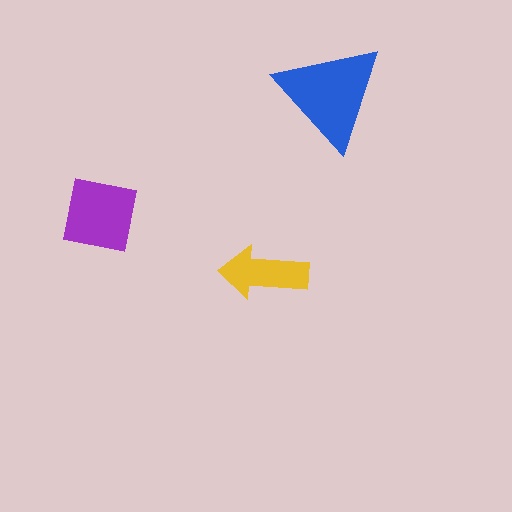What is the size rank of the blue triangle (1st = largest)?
1st.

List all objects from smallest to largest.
The yellow arrow, the purple square, the blue triangle.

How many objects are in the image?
There are 3 objects in the image.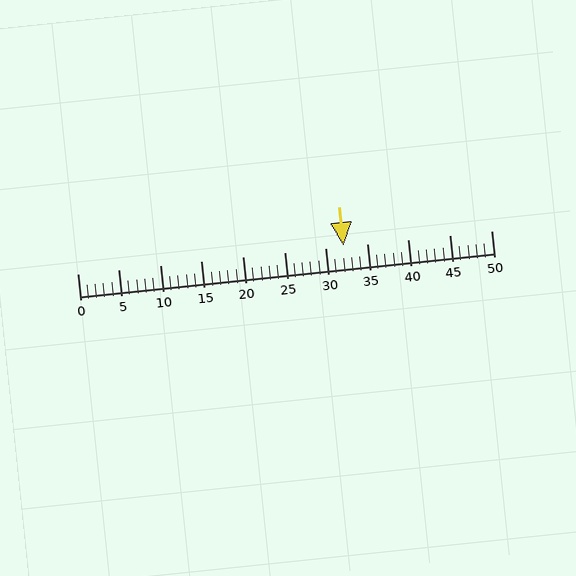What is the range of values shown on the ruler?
The ruler shows values from 0 to 50.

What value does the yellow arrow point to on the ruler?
The yellow arrow points to approximately 32.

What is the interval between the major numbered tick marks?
The major tick marks are spaced 5 units apart.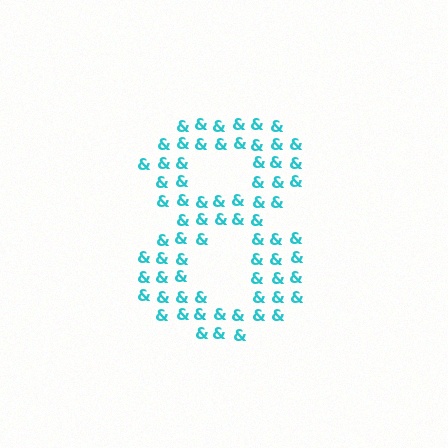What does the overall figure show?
The overall figure shows the digit 8.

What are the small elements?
The small elements are ampersands.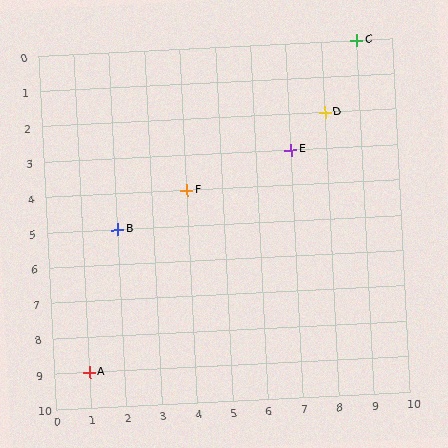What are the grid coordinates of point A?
Point A is at grid coordinates (1, 9).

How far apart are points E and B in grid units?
Points E and B are 5 columns and 2 rows apart (about 5.4 grid units diagonally).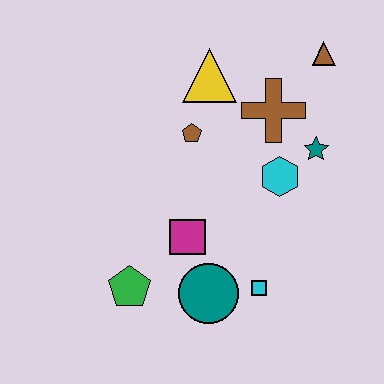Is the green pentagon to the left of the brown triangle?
Yes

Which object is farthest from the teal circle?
The brown triangle is farthest from the teal circle.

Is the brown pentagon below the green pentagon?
No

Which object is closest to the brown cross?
The teal star is closest to the brown cross.